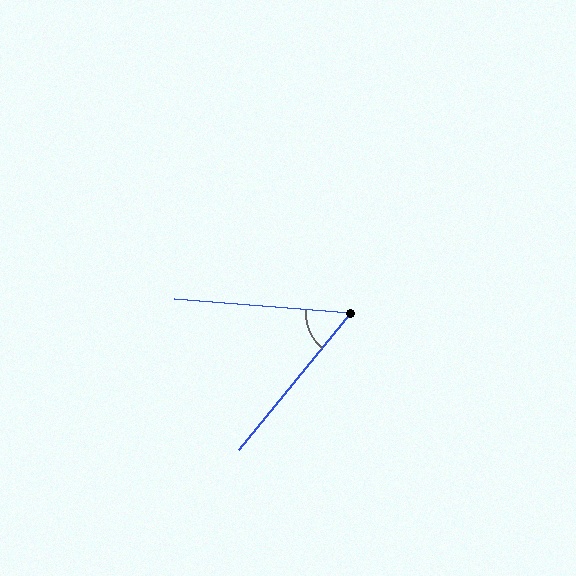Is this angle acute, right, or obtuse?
It is acute.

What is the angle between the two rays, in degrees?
Approximately 56 degrees.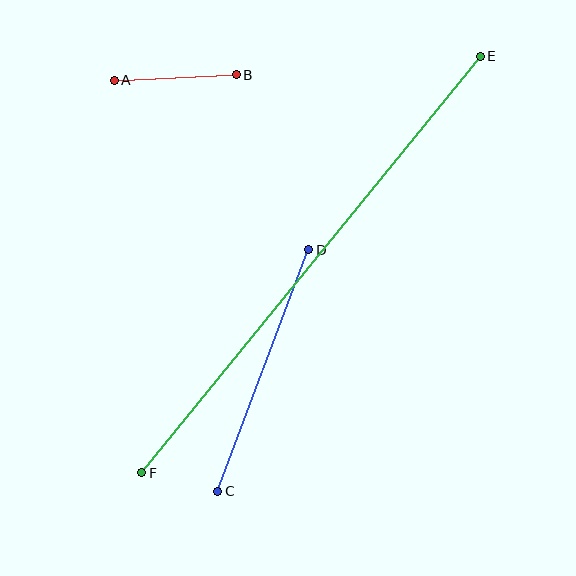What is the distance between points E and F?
The distance is approximately 537 pixels.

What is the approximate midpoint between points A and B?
The midpoint is at approximately (175, 78) pixels.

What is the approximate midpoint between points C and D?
The midpoint is at approximately (263, 371) pixels.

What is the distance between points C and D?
The distance is approximately 258 pixels.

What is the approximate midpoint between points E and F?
The midpoint is at approximately (311, 265) pixels.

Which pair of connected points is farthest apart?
Points E and F are farthest apart.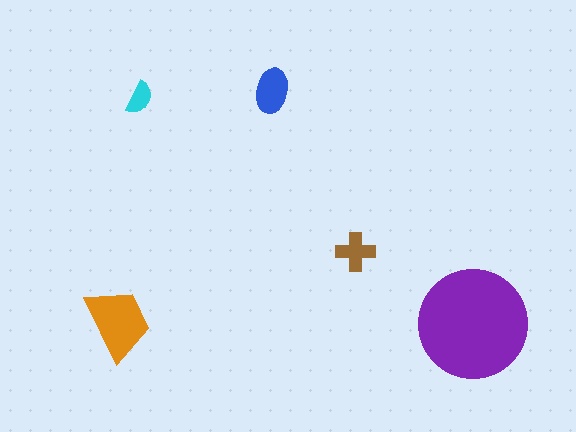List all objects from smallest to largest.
The cyan semicircle, the brown cross, the blue ellipse, the orange trapezoid, the purple circle.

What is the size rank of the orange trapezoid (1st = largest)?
2nd.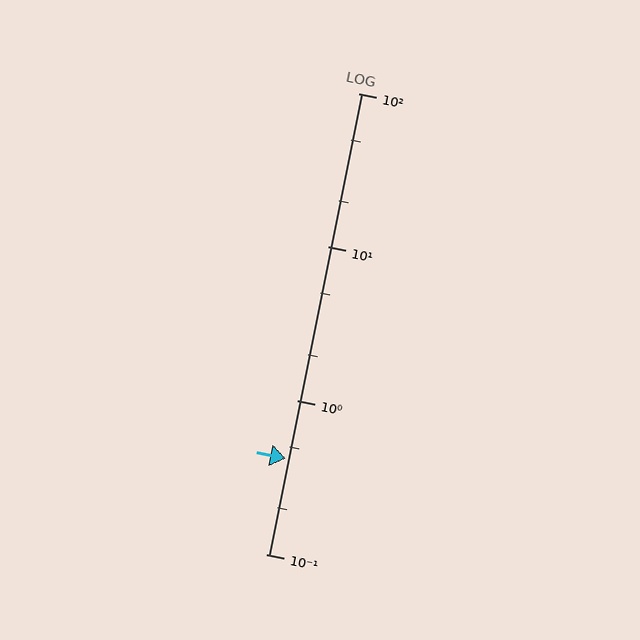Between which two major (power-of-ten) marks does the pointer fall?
The pointer is between 0.1 and 1.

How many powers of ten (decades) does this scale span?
The scale spans 3 decades, from 0.1 to 100.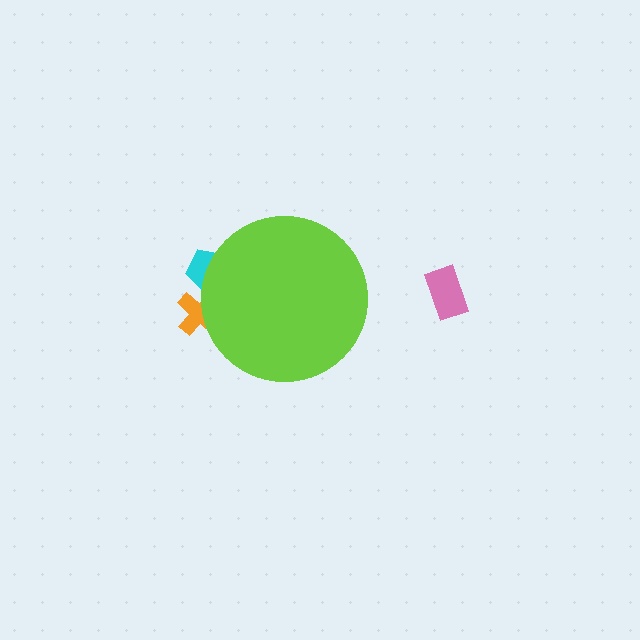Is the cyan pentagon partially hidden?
Yes, the cyan pentagon is partially hidden behind the lime circle.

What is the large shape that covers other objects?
A lime circle.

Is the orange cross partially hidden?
Yes, the orange cross is partially hidden behind the lime circle.